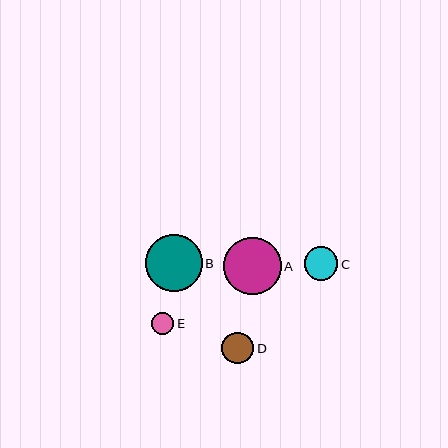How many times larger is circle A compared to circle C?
Circle A is approximately 1.7 times the size of circle C.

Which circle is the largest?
Circle A is the largest with a size of approximately 58 pixels.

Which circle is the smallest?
Circle E is the smallest with a size of approximately 22 pixels.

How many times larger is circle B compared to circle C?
Circle B is approximately 1.7 times the size of circle C.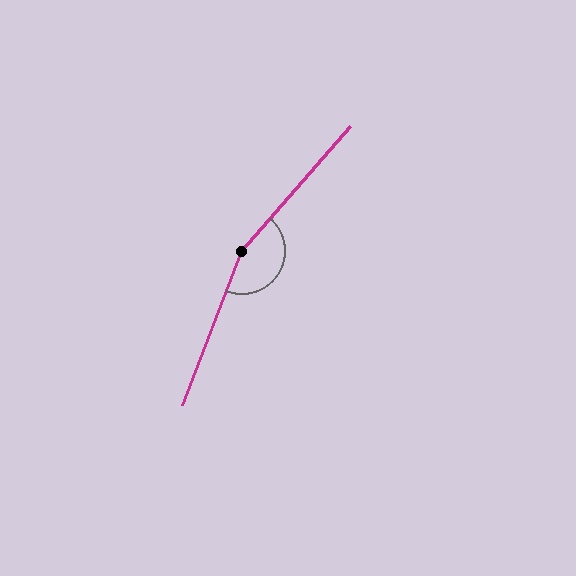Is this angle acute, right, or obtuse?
It is obtuse.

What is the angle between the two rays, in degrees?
Approximately 160 degrees.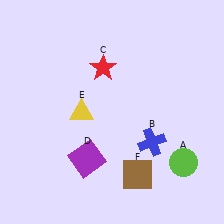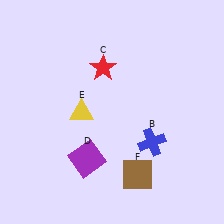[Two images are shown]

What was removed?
The lime circle (A) was removed in Image 2.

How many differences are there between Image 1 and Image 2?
There is 1 difference between the two images.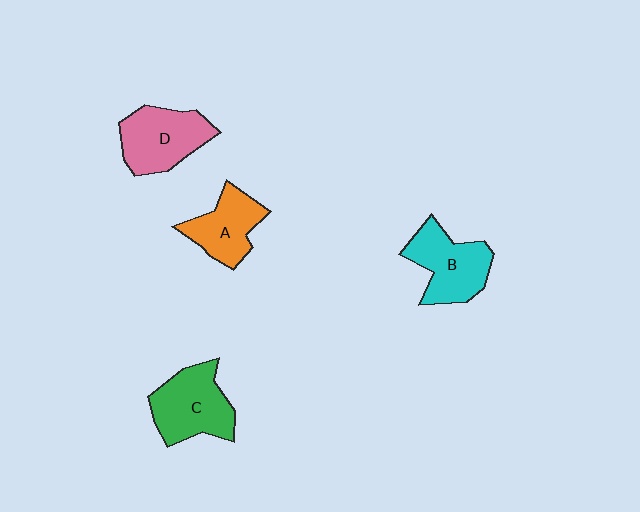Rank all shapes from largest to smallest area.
From largest to smallest: C (green), D (pink), B (cyan), A (orange).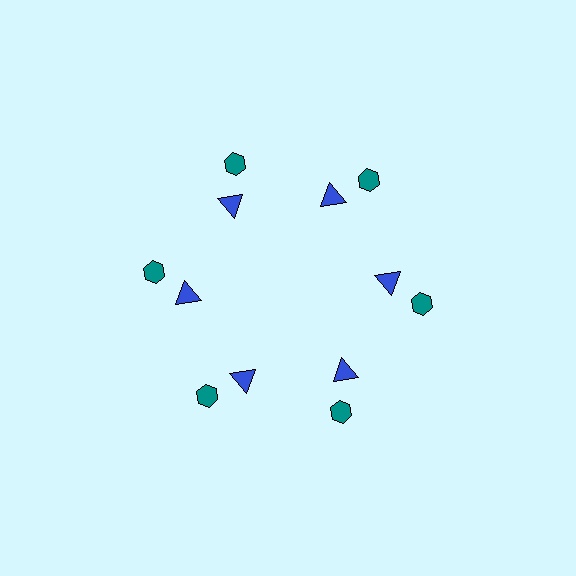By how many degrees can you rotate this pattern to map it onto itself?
The pattern maps onto itself every 60 degrees of rotation.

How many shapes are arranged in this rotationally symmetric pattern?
There are 12 shapes, arranged in 6 groups of 2.